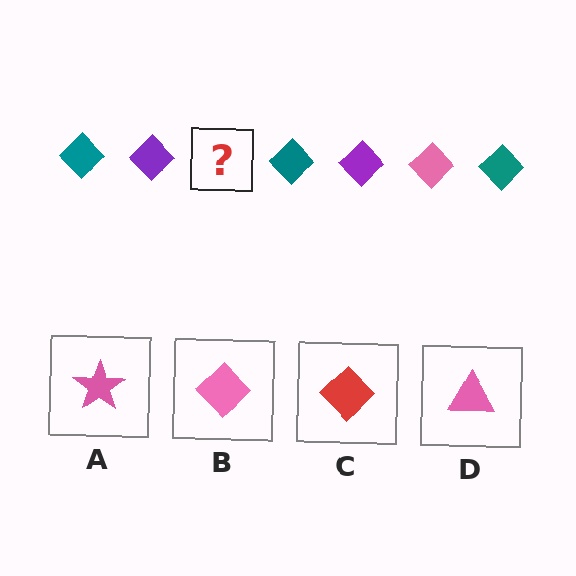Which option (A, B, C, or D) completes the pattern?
B.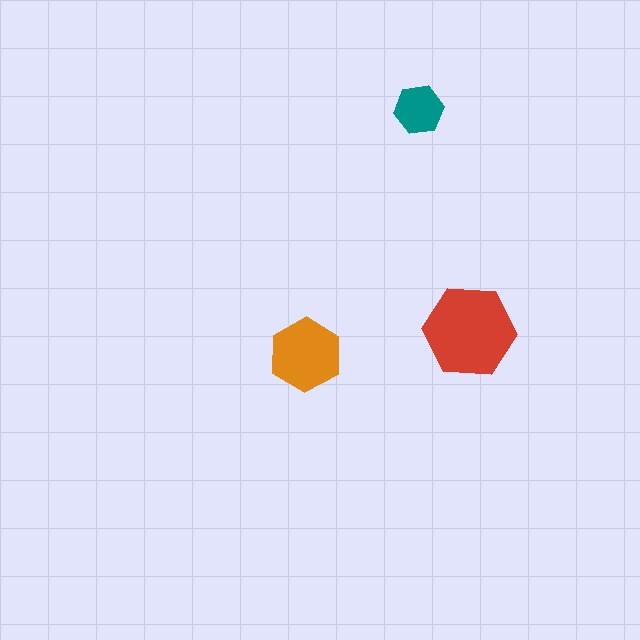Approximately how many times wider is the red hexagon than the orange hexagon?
About 1.5 times wider.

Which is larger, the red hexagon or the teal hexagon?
The red one.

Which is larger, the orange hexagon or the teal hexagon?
The orange one.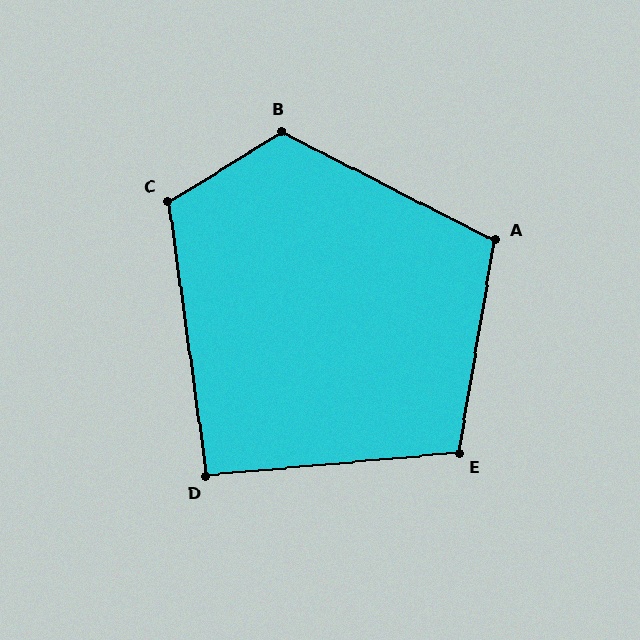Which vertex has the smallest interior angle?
D, at approximately 93 degrees.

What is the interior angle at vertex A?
Approximately 108 degrees (obtuse).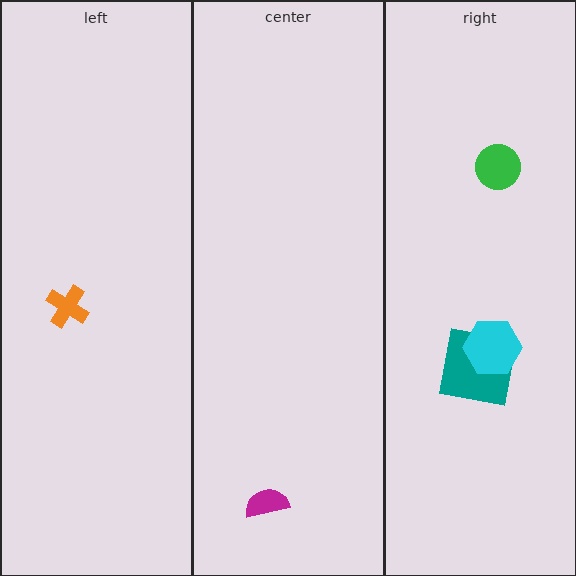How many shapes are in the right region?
3.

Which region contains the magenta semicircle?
The center region.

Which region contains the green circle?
The right region.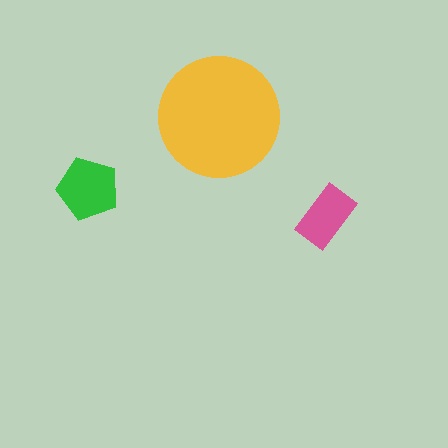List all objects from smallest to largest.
The pink rectangle, the green pentagon, the yellow circle.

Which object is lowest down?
The pink rectangle is bottommost.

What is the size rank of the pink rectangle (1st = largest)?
3rd.